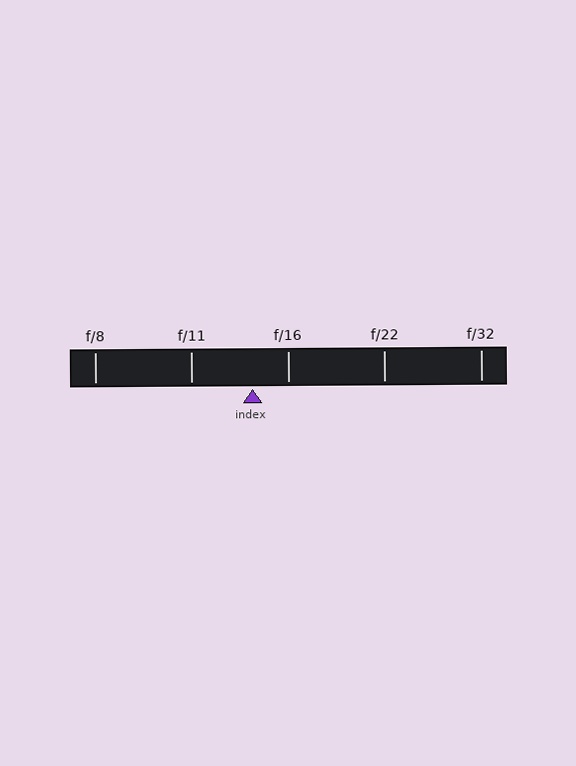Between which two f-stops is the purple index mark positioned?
The index mark is between f/11 and f/16.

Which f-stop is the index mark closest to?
The index mark is closest to f/16.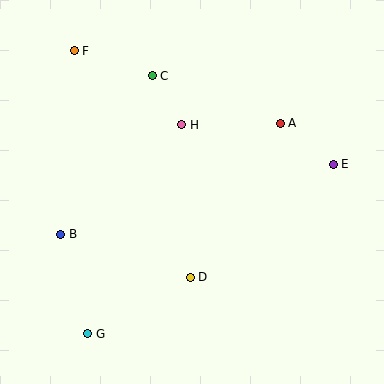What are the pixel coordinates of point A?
Point A is at (280, 123).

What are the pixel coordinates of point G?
Point G is at (88, 334).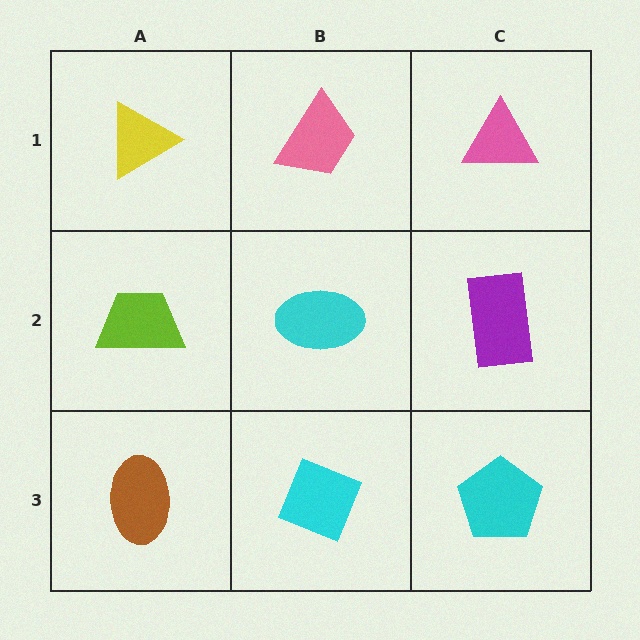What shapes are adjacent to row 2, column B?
A pink trapezoid (row 1, column B), a cyan diamond (row 3, column B), a lime trapezoid (row 2, column A), a purple rectangle (row 2, column C).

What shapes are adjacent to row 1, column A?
A lime trapezoid (row 2, column A), a pink trapezoid (row 1, column B).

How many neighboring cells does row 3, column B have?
3.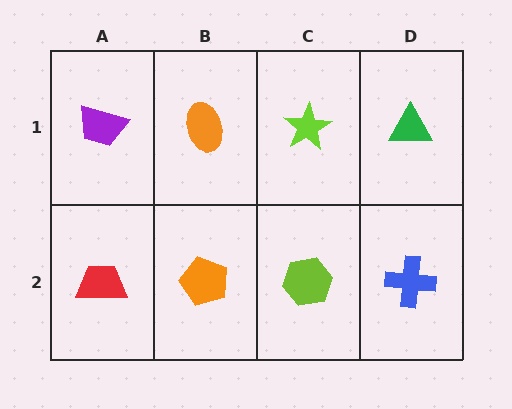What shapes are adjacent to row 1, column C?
A lime hexagon (row 2, column C), an orange ellipse (row 1, column B), a green triangle (row 1, column D).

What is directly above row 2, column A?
A purple trapezoid.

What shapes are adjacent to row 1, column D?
A blue cross (row 2, column D), a lime star (row 1, column C).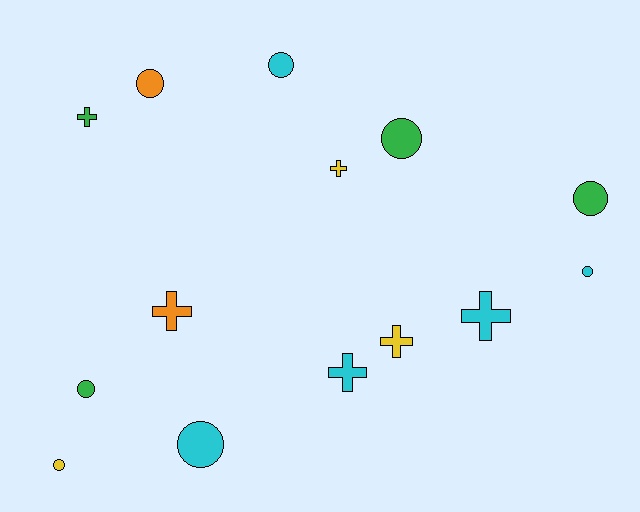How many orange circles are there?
There is 1 orange circle.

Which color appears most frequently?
Cyan, with 5 objects.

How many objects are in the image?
There are 14 objects.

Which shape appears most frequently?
Circle, with 8 objects.